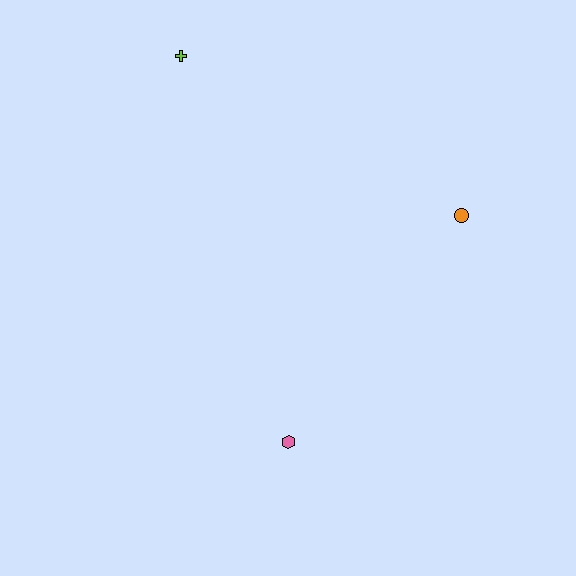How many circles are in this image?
There is 1 circle.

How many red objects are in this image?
There are no red objects.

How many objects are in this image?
There are 3 objects.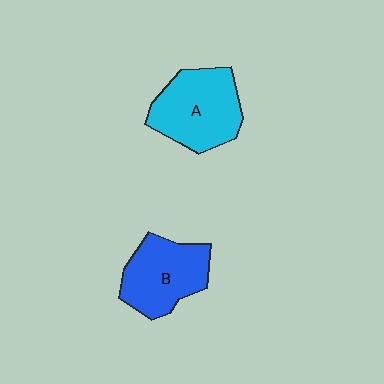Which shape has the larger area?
Shape A (cyan).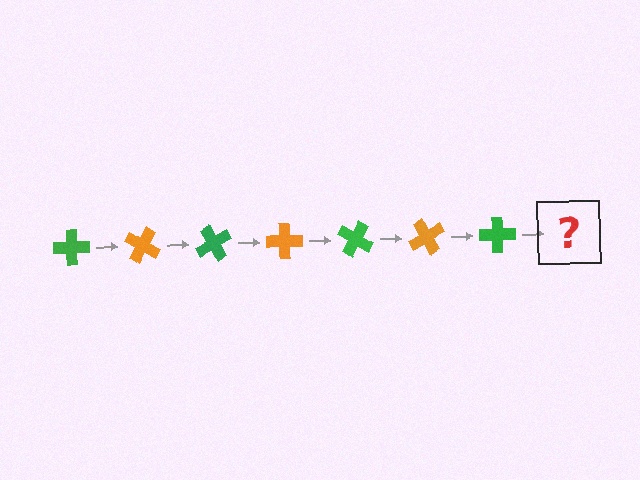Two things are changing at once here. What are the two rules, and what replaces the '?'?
The two rules are that it rotates 30 degrees each step and the color cycles through green and orange. The '?' should be an orange cross, rotated 210 degrees from the start.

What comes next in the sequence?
The next element should be an orange cross, rotated 210 degrees from the start.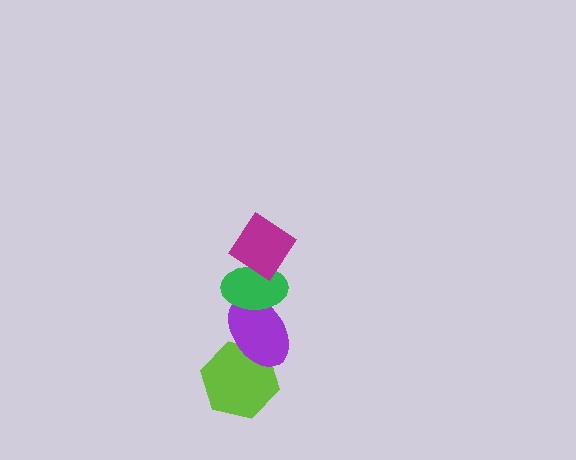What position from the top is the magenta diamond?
The magenta diamond is 1st from the top.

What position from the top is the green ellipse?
The green ellipse is 2nd from the top.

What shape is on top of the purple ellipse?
The green ellipse is on top of the purple ellipse.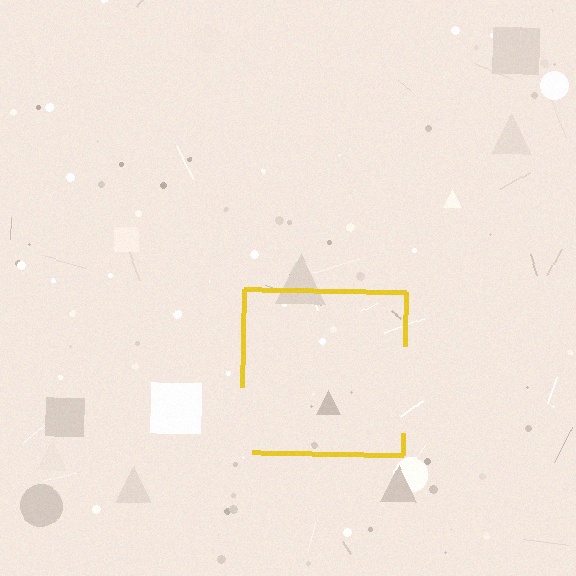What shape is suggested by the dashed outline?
The dashed outline suggests a square.